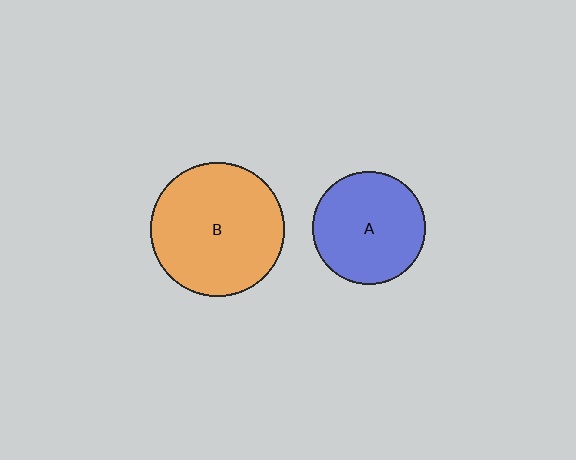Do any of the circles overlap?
No, none of the circles overlap.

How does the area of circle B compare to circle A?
Approximately 1.4 times.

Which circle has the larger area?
Circle B (orange).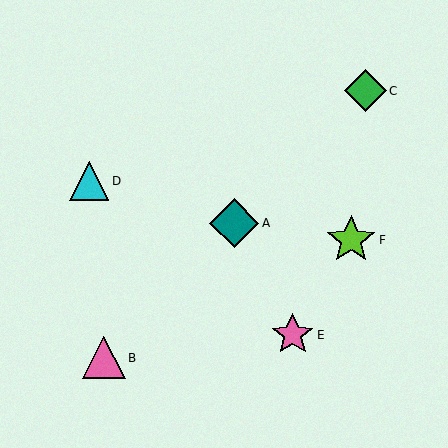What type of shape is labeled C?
Shape C is a green diamond.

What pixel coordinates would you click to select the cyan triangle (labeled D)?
Click at (89, 181) to select the cyan triangle D.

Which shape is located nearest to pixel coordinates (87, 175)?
The cyan triangle (labeled D) at (89, 181) is nearest to that location.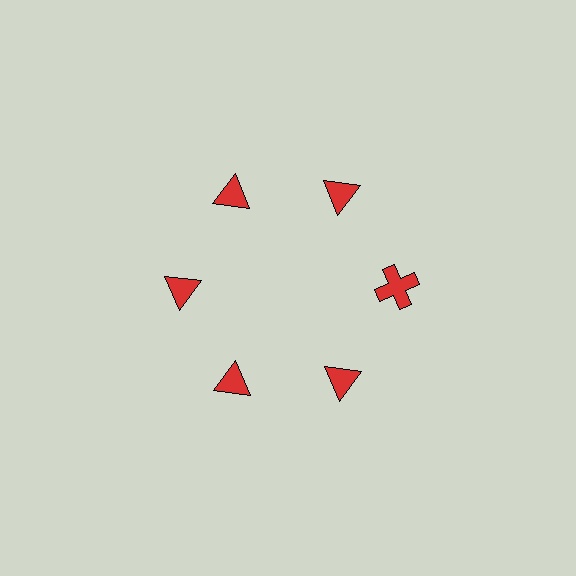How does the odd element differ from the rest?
It has a different shape: cross instead of triangle.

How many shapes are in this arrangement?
There are 6 shapes arranged in a ring pattern.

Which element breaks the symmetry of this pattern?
The red cross at roughly the 3 o'clock position breaks the symmetry. All other shapes are red triangles.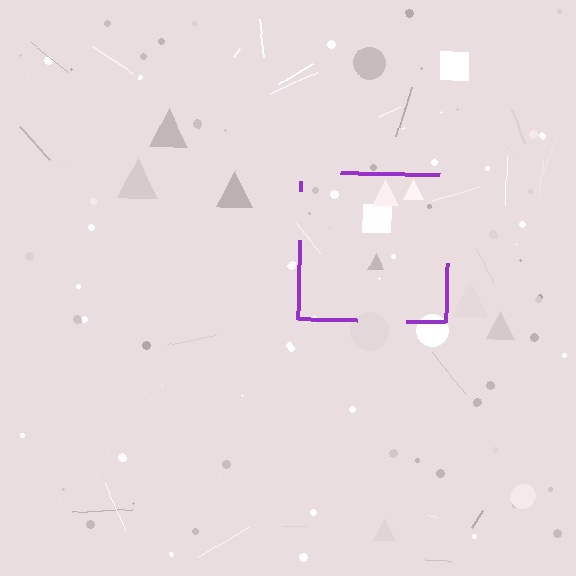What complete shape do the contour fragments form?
The contour fragments form a square.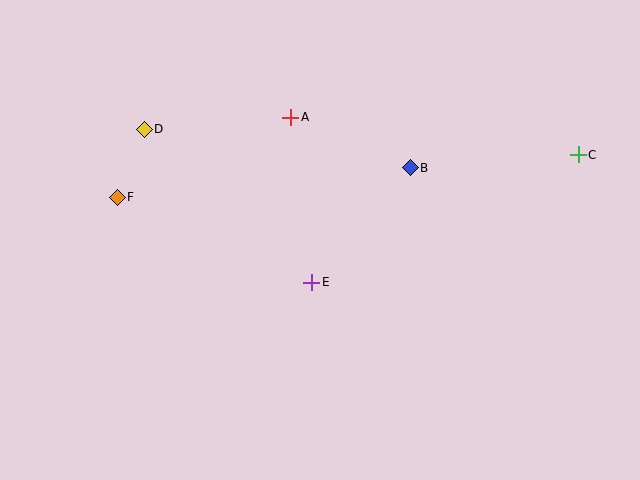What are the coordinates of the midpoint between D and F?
The midpoint between D and F is at (131, 163).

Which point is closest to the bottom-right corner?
Point C is closest to the bottom-right corner.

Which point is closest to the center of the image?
Point E at (312, 282) is closest to the center.